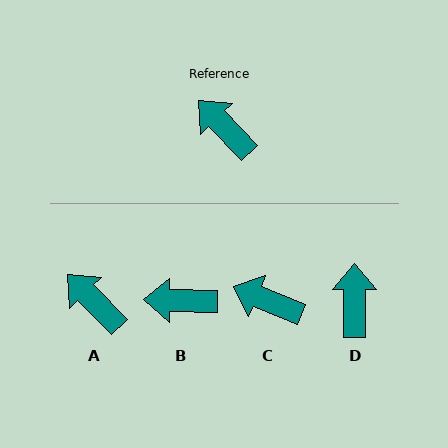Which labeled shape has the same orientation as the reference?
A.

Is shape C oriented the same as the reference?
No, it is off by about 23 degrees.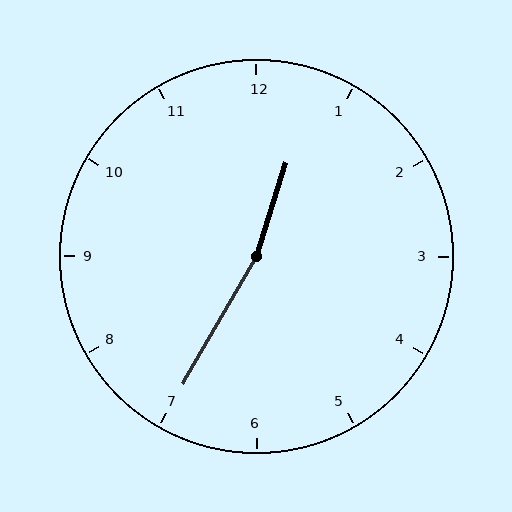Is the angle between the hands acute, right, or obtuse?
It is obtuse.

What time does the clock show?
12:35.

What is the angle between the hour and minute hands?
Approximately 168 degrees.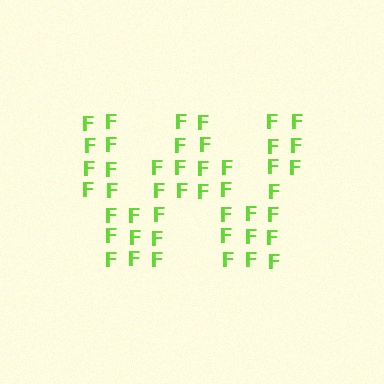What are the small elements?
The small elements are letter F's.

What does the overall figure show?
The overall figure shows the letter W.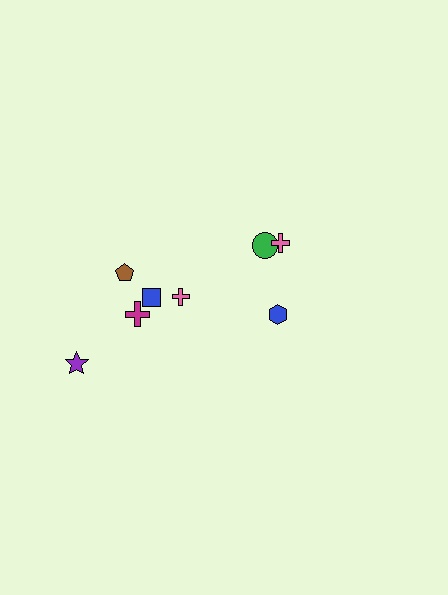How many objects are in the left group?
There are 5 objects.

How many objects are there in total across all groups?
There are 8 objects.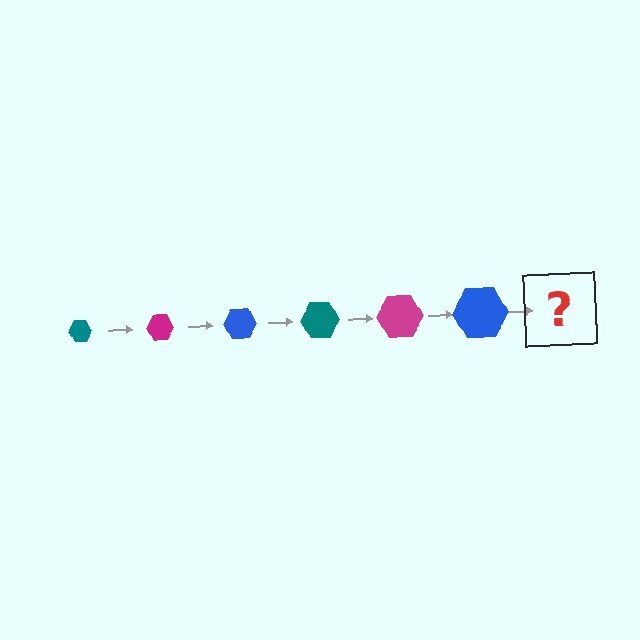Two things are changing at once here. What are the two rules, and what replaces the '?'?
The two rules are that the hexagon grows larger each step and the color cycles through teal, magenta, and blue. The '?' should be a teal hexagon, larger than the previous one.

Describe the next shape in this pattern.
It should be a teal hexagon, larger than the previous one.